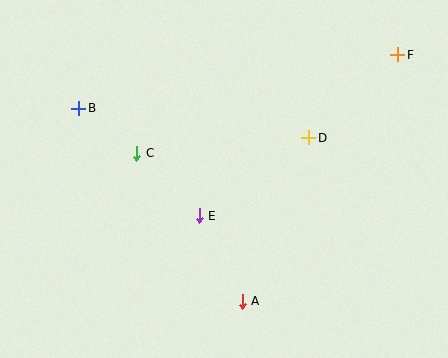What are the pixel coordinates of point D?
Point D is at (309, 138).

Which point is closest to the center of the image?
Point E at (199, 216) is closest to the center.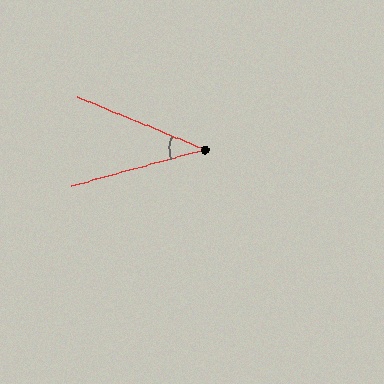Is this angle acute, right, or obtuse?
It is acute.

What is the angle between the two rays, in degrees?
Approximately 38 degrees.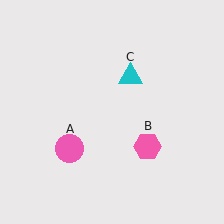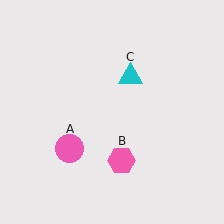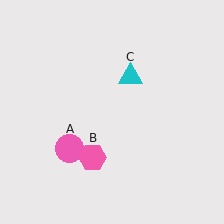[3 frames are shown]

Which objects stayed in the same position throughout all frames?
Pink circle (object A) and cyan triangle (object C) remained stationary.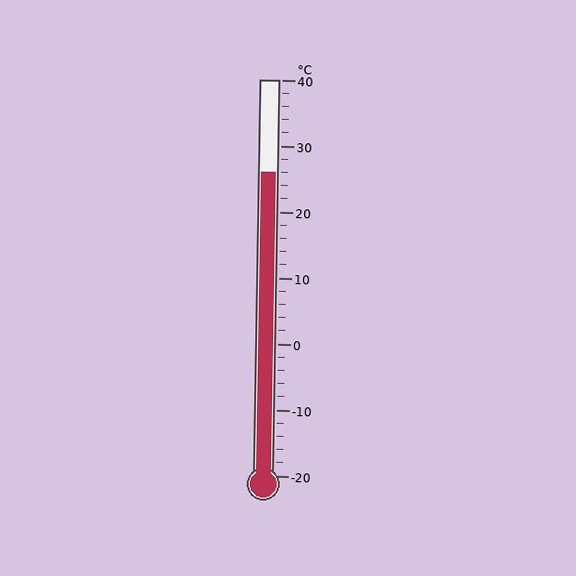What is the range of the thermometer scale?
The thermometer scale ranges from -20°C to 40°C.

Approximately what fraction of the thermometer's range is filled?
The thermometer is filled to approximately 75% of its range.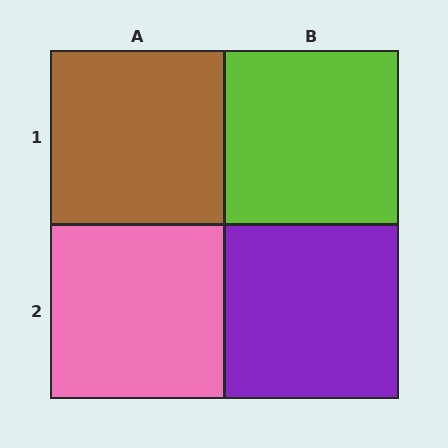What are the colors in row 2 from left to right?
Pink, purple.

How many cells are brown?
1 cell is brown.